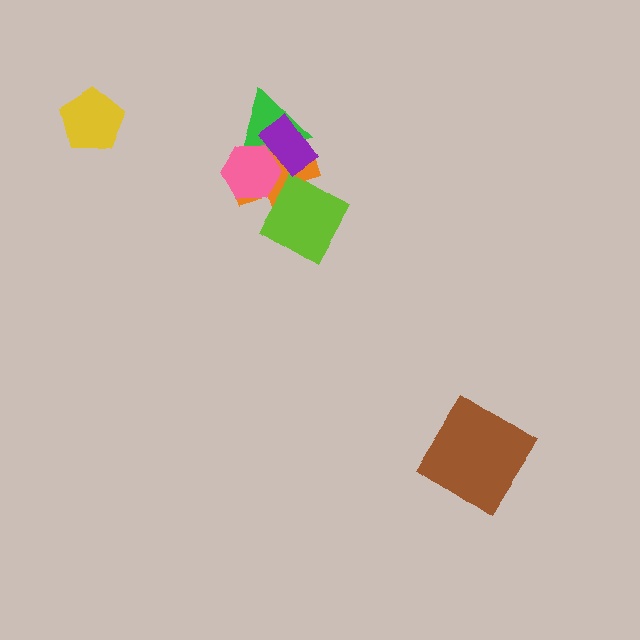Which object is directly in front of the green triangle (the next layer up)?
The purple rectangle is directly in front of the green triangle.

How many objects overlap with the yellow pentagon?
0 objects overlap with the yellow pentagon.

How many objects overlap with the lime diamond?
1 object overlaps with the lime diamond.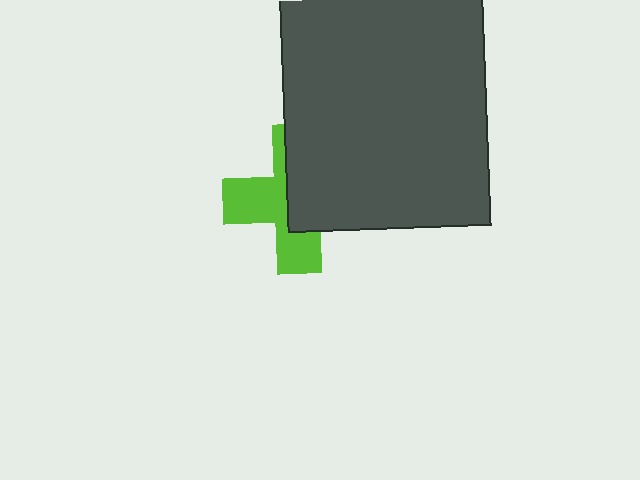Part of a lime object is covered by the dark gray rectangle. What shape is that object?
It is a cross.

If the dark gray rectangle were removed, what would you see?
You would see the complete lime cross.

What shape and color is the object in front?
The object in front is a dark gray rectangle.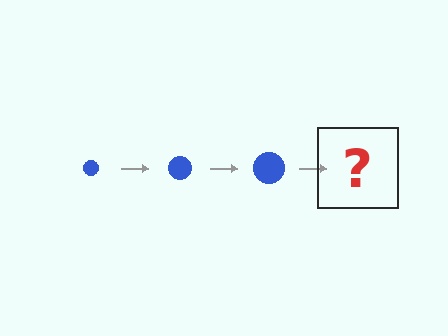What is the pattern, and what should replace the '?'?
The pattern is that the circle gets progressively larger each step. The '?' should be a blue circle, larger than the previous one.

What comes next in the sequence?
The next element should be a blue circle, larger than the previous one.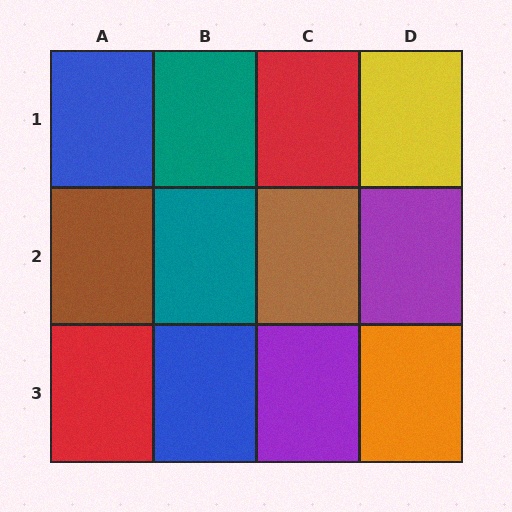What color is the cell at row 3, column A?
Red.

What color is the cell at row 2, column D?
Purple.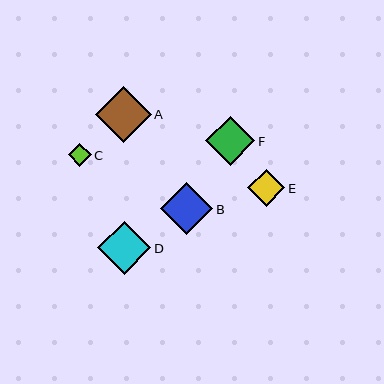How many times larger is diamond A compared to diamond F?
Diamond A is approximately 1.1 times the size of diamond F.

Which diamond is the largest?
Diamond A is the largest with a size of approximately 56 pixels.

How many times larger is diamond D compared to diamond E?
Diamond D is approximately 1.4 times the size of diamond E.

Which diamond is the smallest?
Diamond C is the smallest with a size of approximately 23 pixels.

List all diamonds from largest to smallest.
From largest to smallest: A, D, B, F, E, C.